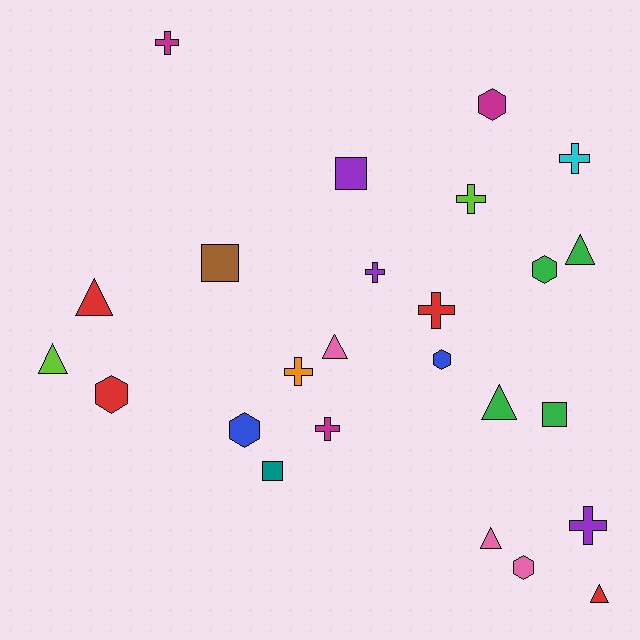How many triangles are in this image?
There are 7 triangles.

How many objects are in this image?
There are 25 objects.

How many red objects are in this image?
There are 4 red objects.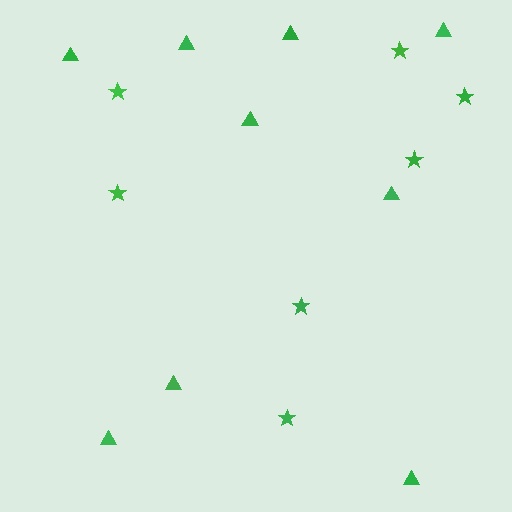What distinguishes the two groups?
There are 2 groups: one group of triangles (9) and one group of stars (7).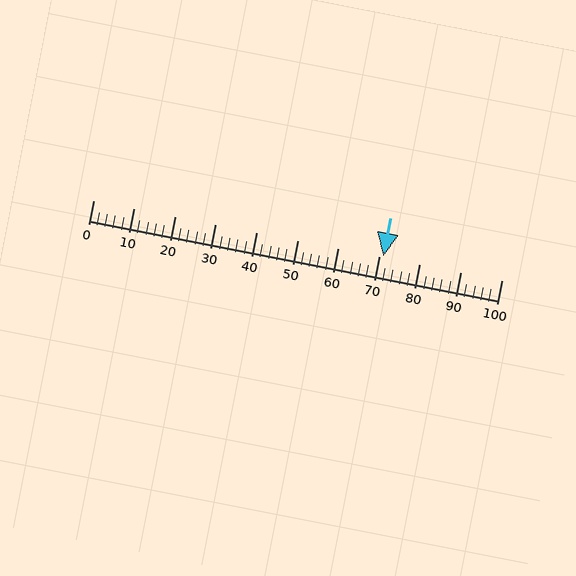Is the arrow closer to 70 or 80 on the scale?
The arrow is closer to 70.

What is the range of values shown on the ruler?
The ruler shows values from 0 to 100.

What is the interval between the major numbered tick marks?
The major tick marks are spaced 10 units apart.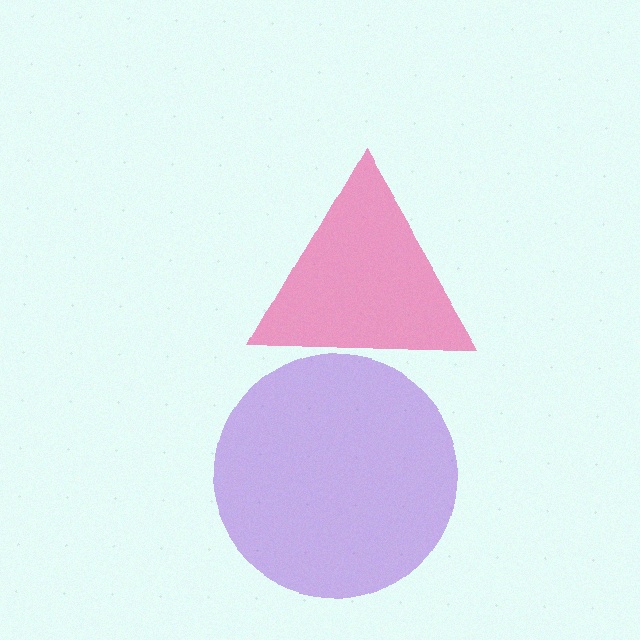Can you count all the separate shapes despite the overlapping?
Yes, there are 2 separate shapes.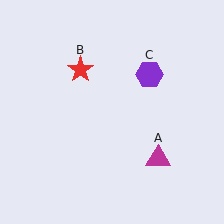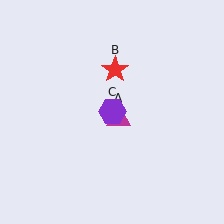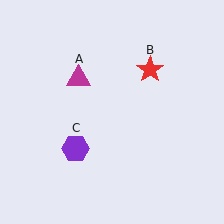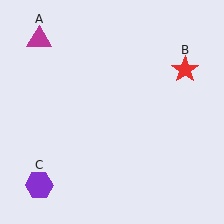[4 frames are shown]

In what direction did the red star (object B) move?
The red star (object B) moved right.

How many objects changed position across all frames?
3 objects changed position: magenta triangle (object A), red star (object B), purple hexagon (object C).